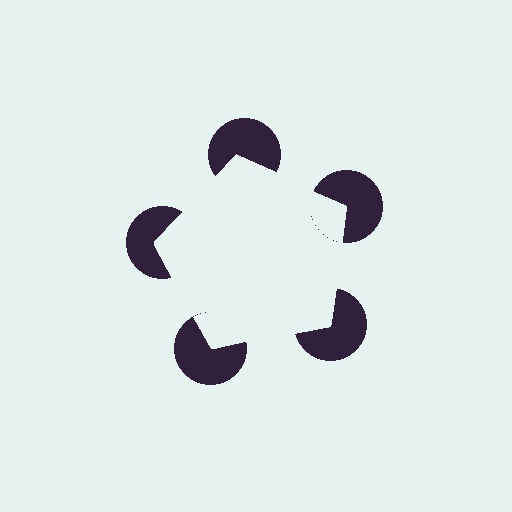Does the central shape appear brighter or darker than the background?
It typically appears slightly brighter than the background, even though no actual brightness change is drawn.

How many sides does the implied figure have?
5 sides.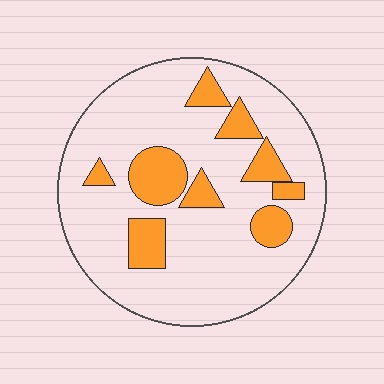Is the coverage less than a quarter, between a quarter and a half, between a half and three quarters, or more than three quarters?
Less than a quarter.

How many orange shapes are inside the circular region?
9.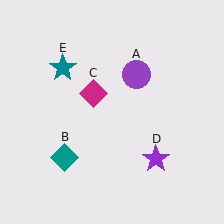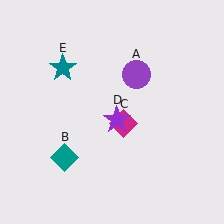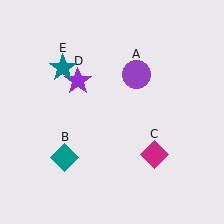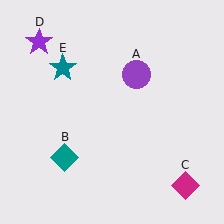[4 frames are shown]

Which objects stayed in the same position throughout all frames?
Purple circle (object A) and teal diamond (object B) and teal star (object E) remained stationary.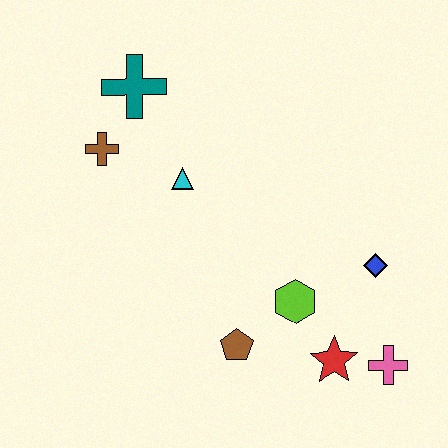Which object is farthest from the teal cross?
The pink cross is farthest from the teal cross.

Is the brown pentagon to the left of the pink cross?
Yes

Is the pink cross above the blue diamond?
No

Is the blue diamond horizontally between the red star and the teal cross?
No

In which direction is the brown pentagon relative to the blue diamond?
The brown pentagon is to the left of the blue diamond.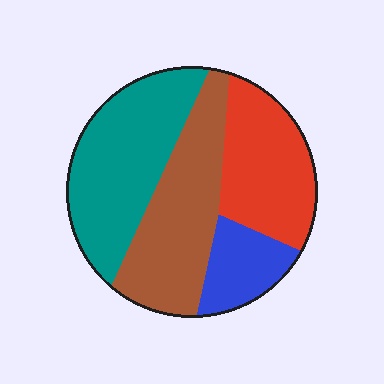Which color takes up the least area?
Blue, at roughly 10%.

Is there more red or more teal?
Teal.